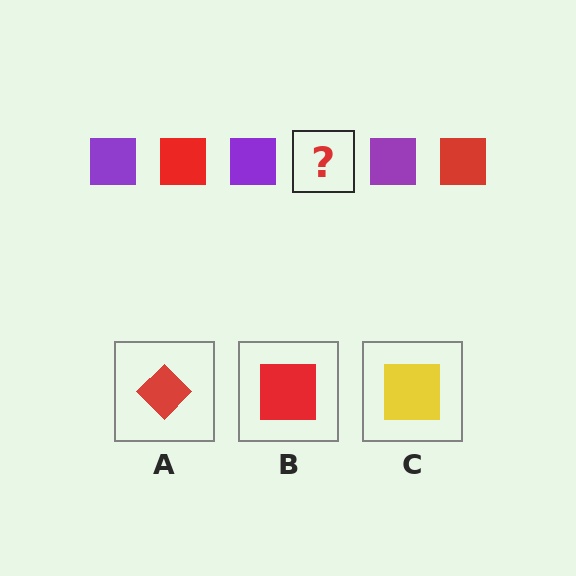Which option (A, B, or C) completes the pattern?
B.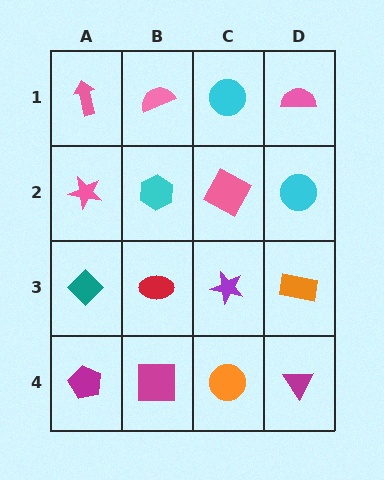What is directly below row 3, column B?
A magenta square.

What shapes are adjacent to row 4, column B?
A red ellipse (row 3, column B), a magenta pentagon (row 4, column A), an orange circle (row 4, column C).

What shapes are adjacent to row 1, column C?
A pink square (row 2, column C), a pink semicircle (row 1, column B), a pink semicircle (row 1, column D).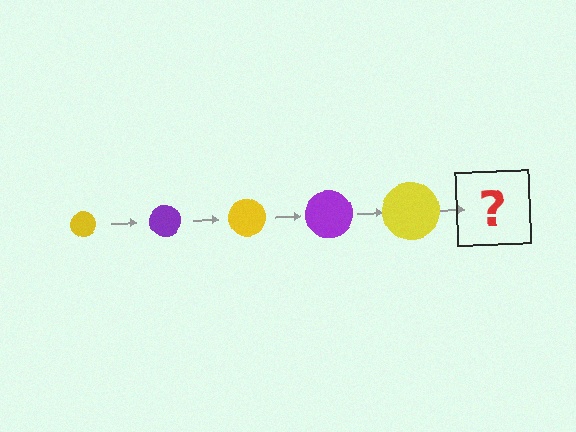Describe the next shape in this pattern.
It should be a purple circle, larger than the previous one.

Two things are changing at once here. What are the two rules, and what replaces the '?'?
The two rules are that the circle grows larger each step and the color cycles through yellow and purple. The '?' should be a purple circle, larger than the previous one.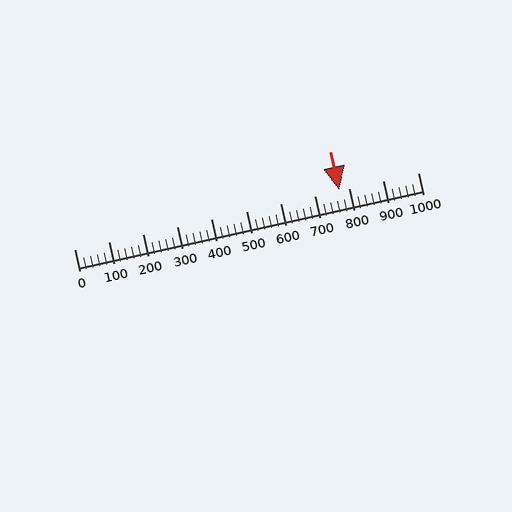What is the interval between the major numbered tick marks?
The major tick marks are spaced 100 units apart.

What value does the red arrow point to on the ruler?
The red arrow points to approximately 772.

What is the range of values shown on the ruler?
The ruler shows values from 0 to 1000.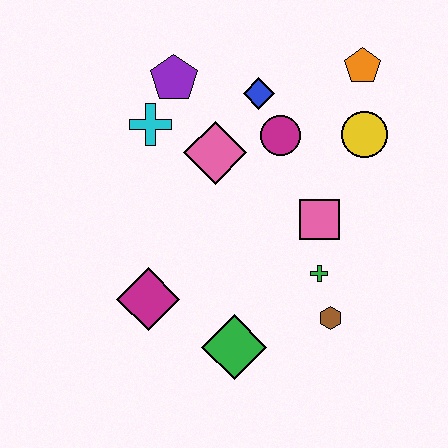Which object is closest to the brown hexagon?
The green cross is closest to the brown hexagon.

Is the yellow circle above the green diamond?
Yes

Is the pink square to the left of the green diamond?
No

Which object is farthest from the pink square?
The purple pentagon is farthest from the pink square.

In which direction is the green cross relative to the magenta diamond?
The green cross is to the right of the magenta diamond.